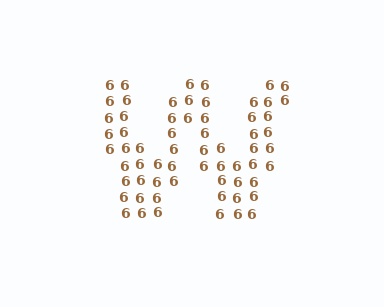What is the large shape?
The large shape is the letter W.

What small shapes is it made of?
It is made of small digit 6's.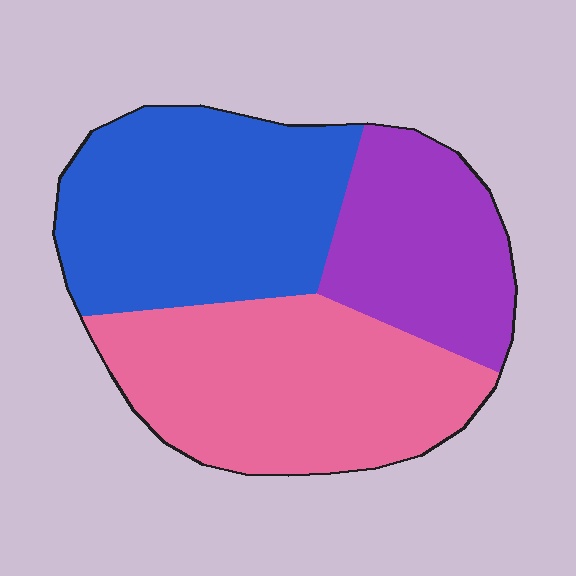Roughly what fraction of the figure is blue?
Blue covers 38% of the figure.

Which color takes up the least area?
Purple, at roughly 25%.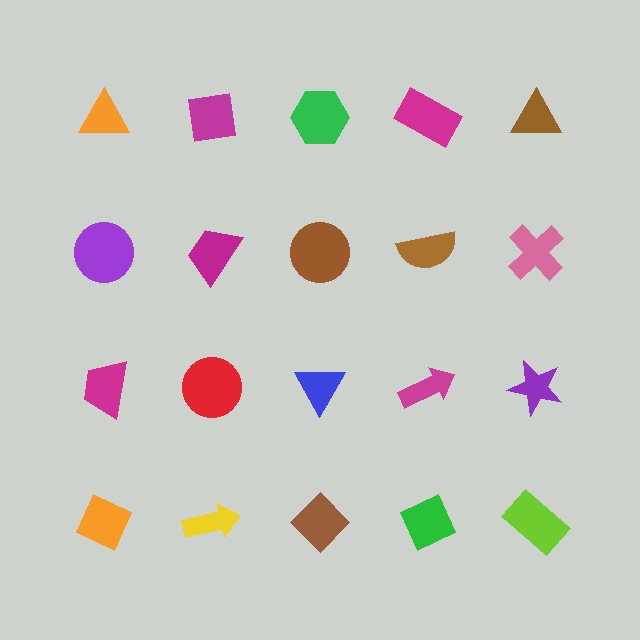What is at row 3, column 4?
A magenta arrow.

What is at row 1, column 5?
A brown triangle.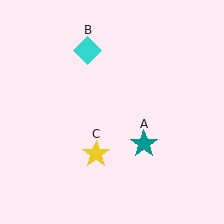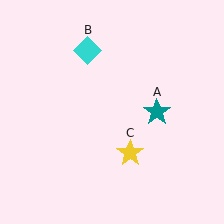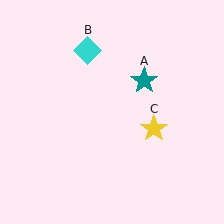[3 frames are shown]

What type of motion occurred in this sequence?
The teal star (object A), yellow star (object C) rotated counterclockwise around the center of the scene.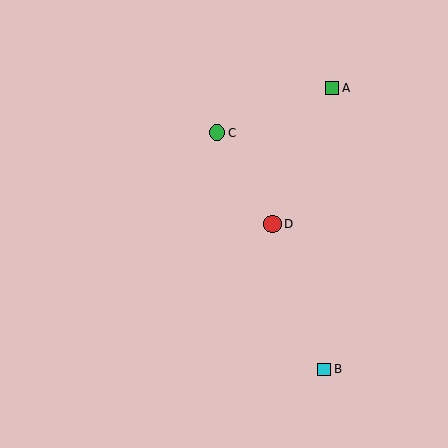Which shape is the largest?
The red circle (labeled D) is the largest.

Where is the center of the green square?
The center of the green square is at (332, 88).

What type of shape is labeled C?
Shape C is a green circle.